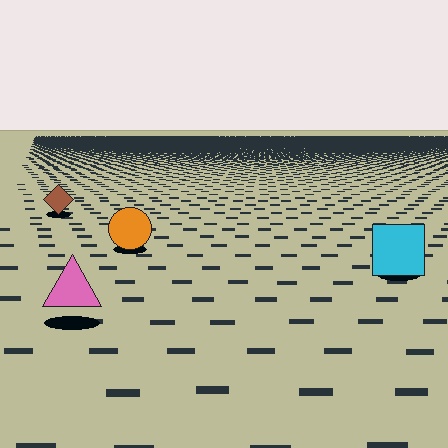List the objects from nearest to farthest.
From nearest to farthest: the pink triangle, the cyan square, the orange circle, the brown diamond.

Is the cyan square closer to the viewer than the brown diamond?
Yes. The cyan square is closer — you can tell from the texture gradient: the ground texture is coarser near it.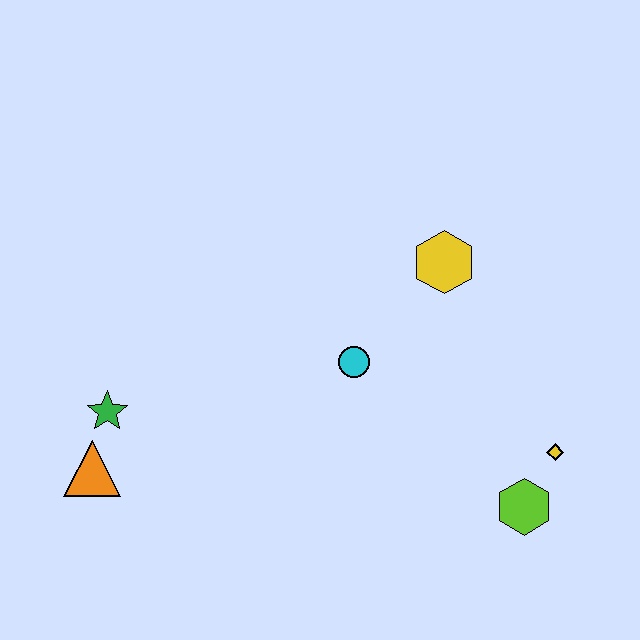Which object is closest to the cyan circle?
The yellow hexagon is closest to the cyan circle.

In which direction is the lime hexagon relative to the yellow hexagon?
The lime hexagon is below the yellow hexagon.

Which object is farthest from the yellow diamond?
The orange triangle is farthest from the yellow diamond.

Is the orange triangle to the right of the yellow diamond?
No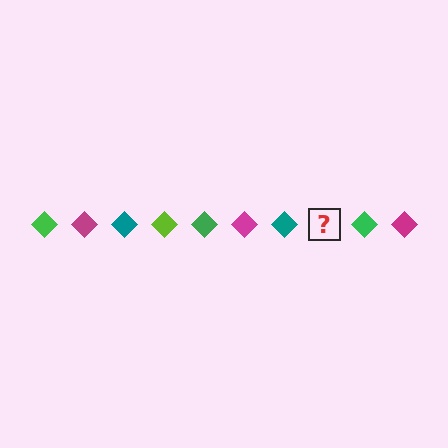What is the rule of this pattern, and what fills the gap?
The rule is that the pattern cycles through green, magenta, teal, lime diamonds. The gap should be filled with a lime diamond.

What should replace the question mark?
The question mark should be replaced with a lime diamond.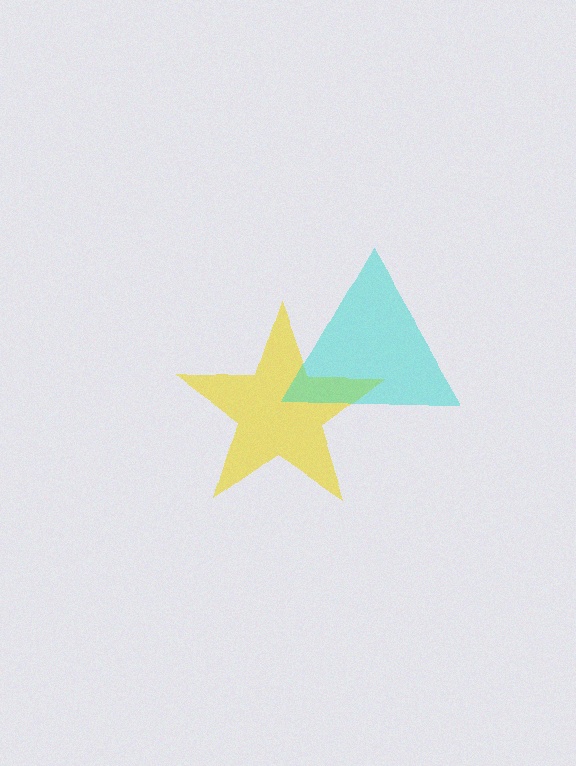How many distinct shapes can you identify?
There are 2 distinct shapes: a yellow star, a cyan triangle.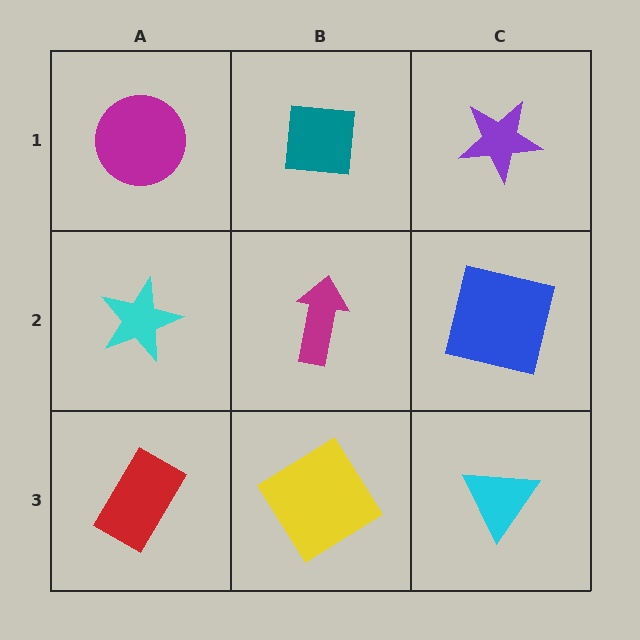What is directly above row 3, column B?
A magenta arrow.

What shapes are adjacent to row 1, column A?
A cyan star (row 2, column A), a teal square (row 1, column B).